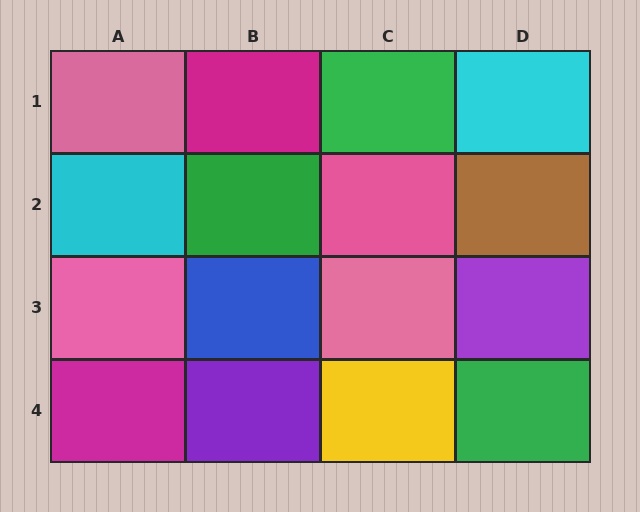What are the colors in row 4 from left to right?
Magenta, purple, yellow, green.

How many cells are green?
3 cells are green.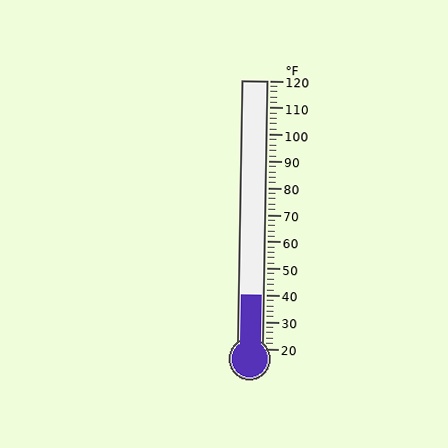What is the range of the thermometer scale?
The thermometer scale ranges from 20°F to 120°F.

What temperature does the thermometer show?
The thermometer shows approximately 40°F.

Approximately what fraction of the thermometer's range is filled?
The thermometer is filled to approximately 20% of its range.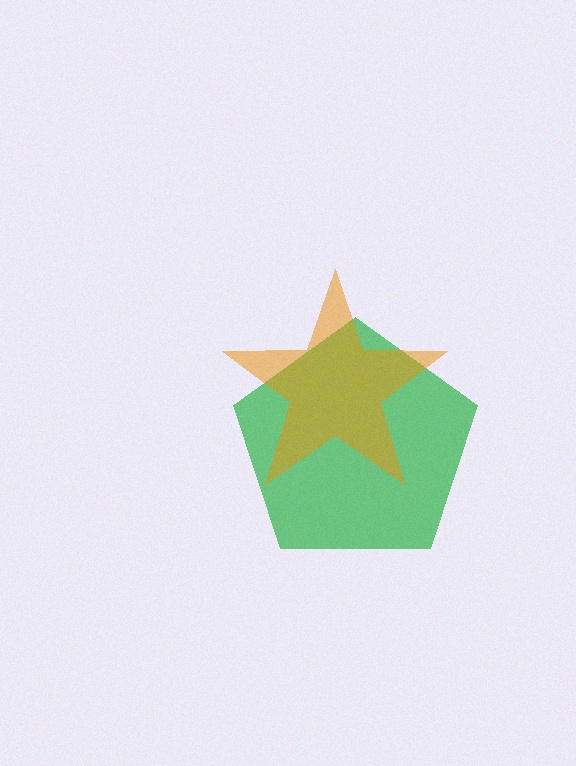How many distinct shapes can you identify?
There are 2 distinct shapes: a green pentagon, an orange star.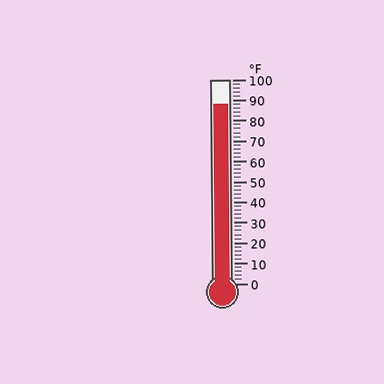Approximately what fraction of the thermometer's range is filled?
The thermometer is filled to approximately 90% of its range.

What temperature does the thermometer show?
The thermometer shows approximately 88°F.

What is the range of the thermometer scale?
The thermometer scale ranges from 0°F to 100°F.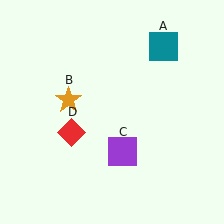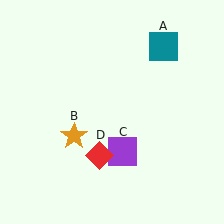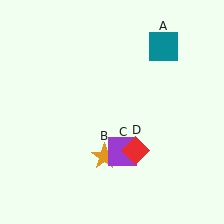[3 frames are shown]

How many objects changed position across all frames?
2 objects changed position: orange star (object B), red diamond (object D).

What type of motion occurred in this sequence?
The orange star (object B), red diamond (object D) rotated counterclockwise around the center of the scene.